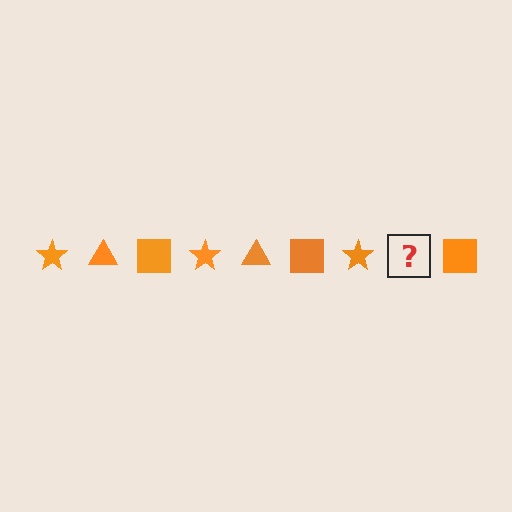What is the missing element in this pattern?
The missing element is an orange triangle.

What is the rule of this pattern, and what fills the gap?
The rule is that the pattern cycles through star, triangle, square shapes in orange. The gap should be filled with an orange triangle.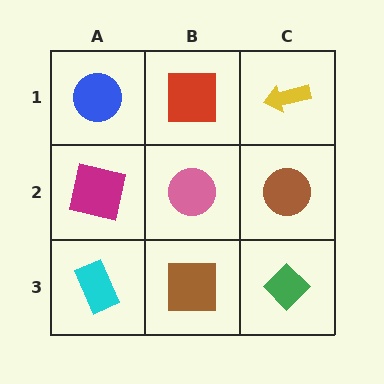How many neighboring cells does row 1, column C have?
2.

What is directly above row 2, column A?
A blue circle.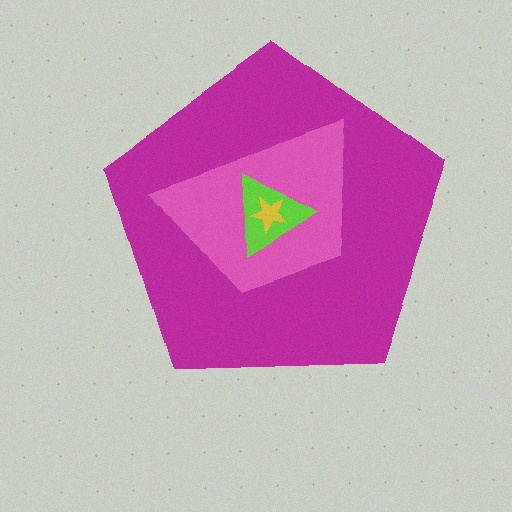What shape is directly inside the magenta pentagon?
The pink trapezoid.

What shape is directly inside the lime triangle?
The yellow star.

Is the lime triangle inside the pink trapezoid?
Yes.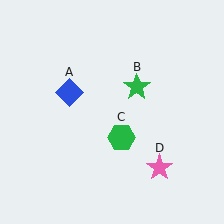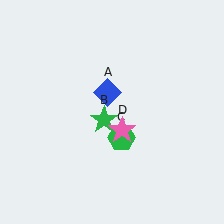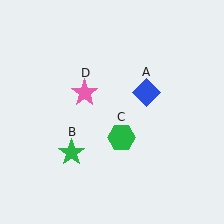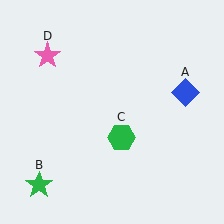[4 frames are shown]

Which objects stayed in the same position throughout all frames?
Green hexagon (object C) remained stationary.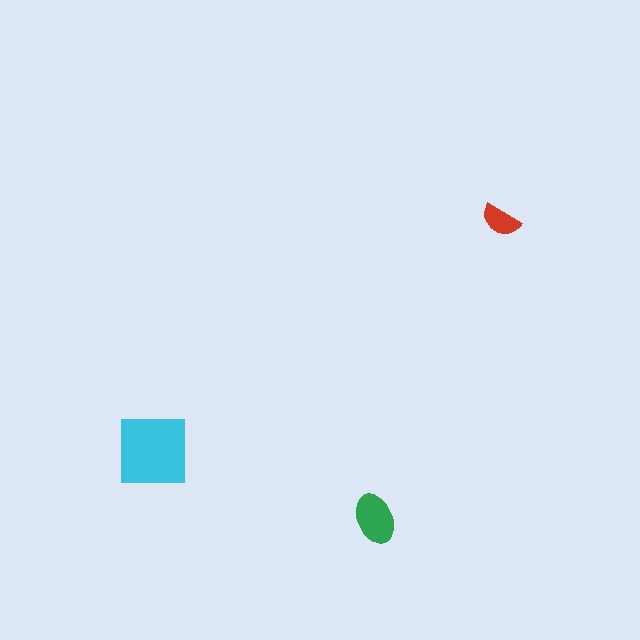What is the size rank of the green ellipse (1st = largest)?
2nd.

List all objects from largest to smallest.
The cyan square, the green ellipse, the red semicircle.